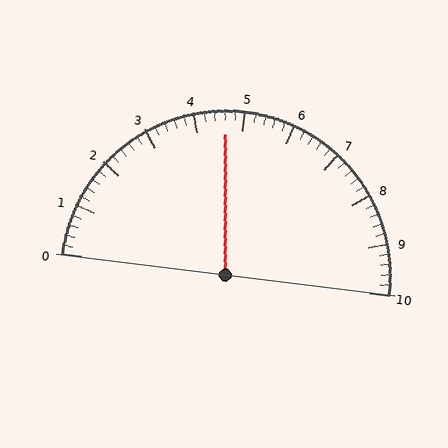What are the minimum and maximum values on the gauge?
The gauge ranges from 0 to 10.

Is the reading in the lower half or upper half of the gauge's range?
The reading is in the lower half of the range (0 to 10).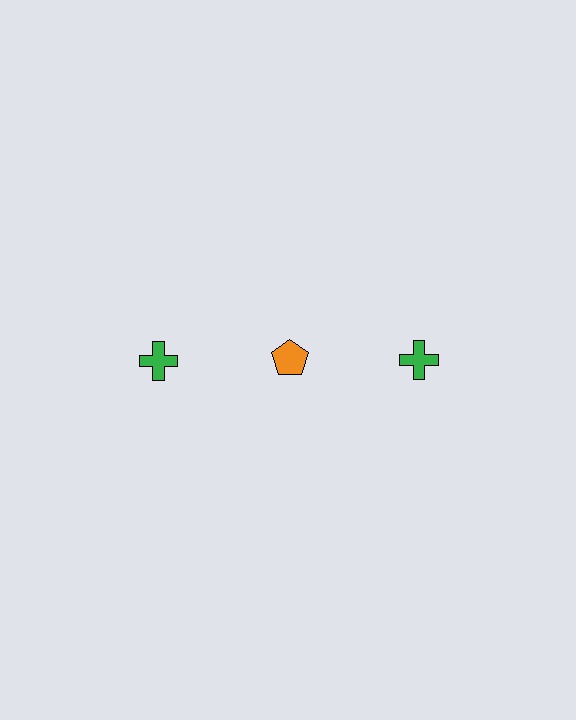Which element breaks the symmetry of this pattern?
The orange pentagon in the top row, second from left column breaks the symmetry. All other shapes are green crosses.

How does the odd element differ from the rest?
It differs in both color (orange instead of green) and shape (pentagon instead of cross).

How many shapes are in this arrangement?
There are 3 shapes arranged in a grid pattern.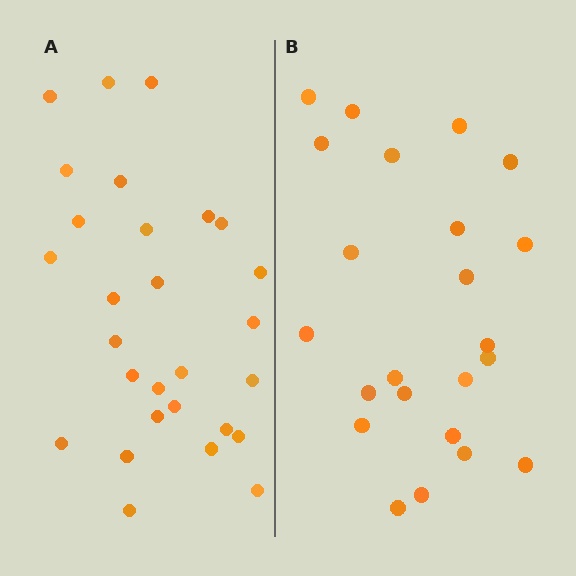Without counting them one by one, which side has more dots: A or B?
Region A (the left region) has more dots.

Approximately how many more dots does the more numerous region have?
Region A has about 5 more dots than region B.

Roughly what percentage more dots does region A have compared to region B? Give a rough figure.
About 20% more.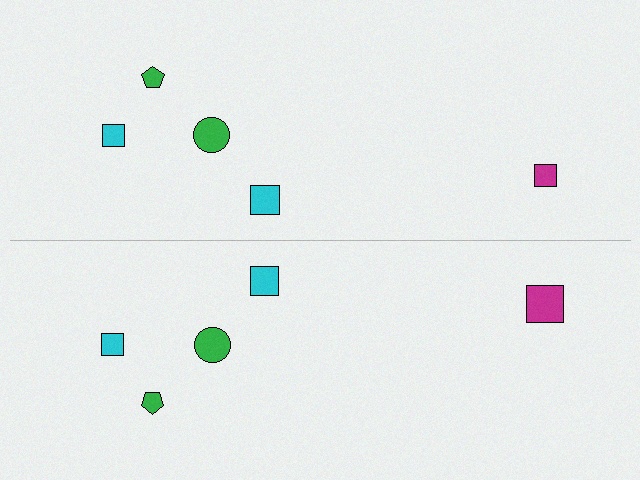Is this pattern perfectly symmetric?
No, the pattern is not perfectly symmetric. The magenta square on the bottom side has a different size than its mirror counterpart.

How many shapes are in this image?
There are 10 shapes in this image.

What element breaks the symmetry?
The magenta square on the bottom side has a different size than its mirror counterpart.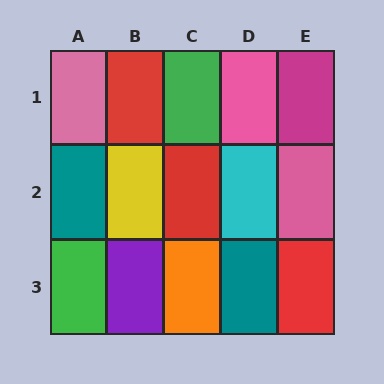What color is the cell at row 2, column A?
Teal.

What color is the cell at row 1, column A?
Pink.